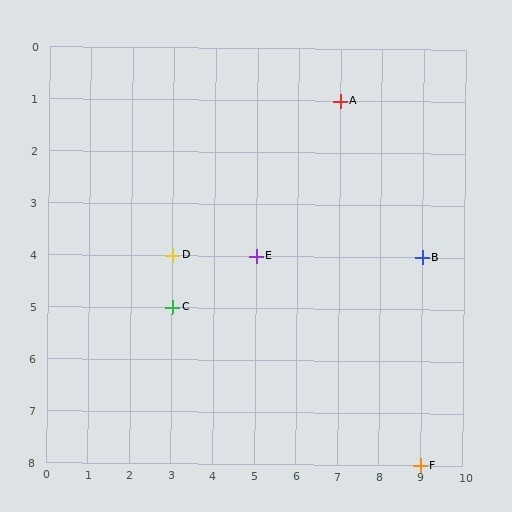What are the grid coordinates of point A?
Point A is at grid coordinates (7, 1).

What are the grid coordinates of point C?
Point C is at grid coordinates (3, 5).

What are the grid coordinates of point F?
Point F is at grid coordinates (9, 8).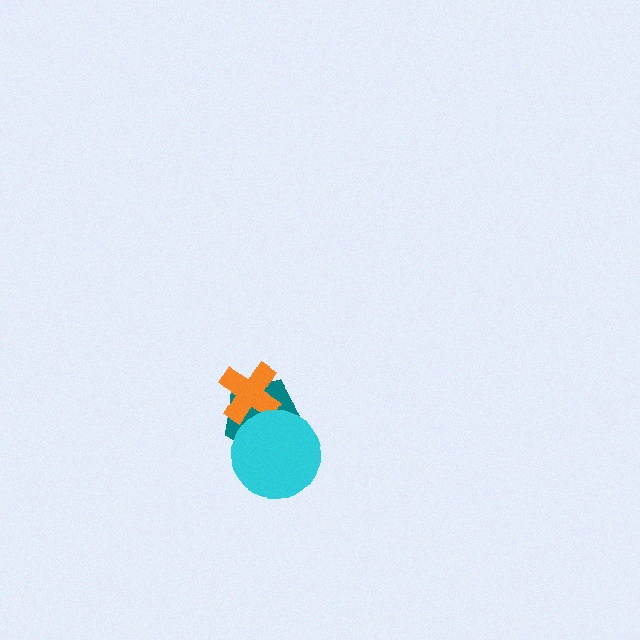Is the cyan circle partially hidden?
No, no other shape covers it.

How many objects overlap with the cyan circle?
2 objects overlap with the cyan circle.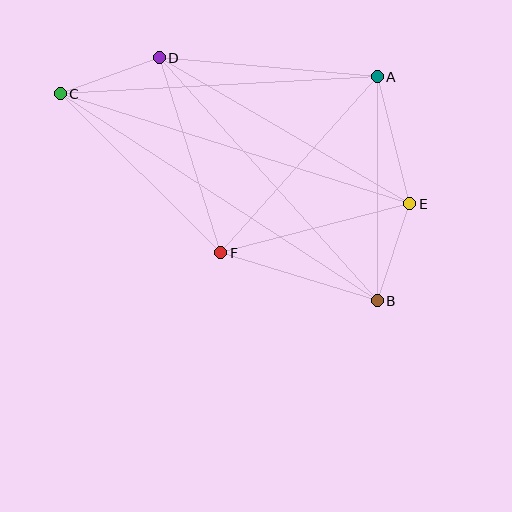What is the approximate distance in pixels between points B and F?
The distance between B and F is approximately 164 pixels.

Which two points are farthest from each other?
Points B and C are farthest from each other.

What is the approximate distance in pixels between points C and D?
The distance between C and D is approximately 105 pixels.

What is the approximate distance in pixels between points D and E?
The distance between D and E is approximately 290 pixels.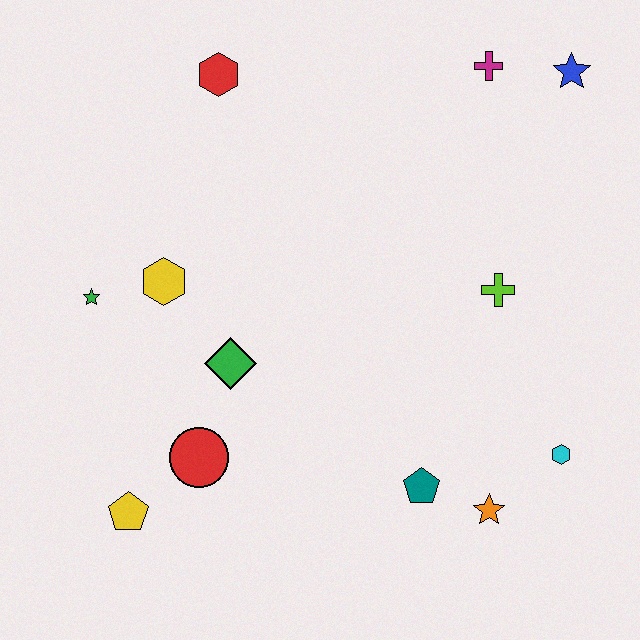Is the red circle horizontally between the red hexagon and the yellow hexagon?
Yes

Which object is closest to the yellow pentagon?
The red circle is closest to the yellow pentagon.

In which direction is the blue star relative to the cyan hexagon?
The blue star is above the cyan hexagon.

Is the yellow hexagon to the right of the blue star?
No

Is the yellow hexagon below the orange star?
No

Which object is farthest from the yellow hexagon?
The blue star is farthest from the yellow hexagon.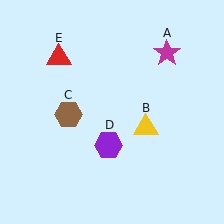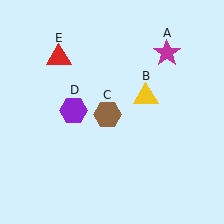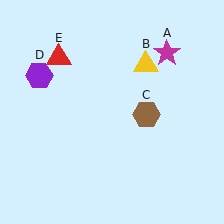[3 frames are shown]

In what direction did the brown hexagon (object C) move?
The brown hexagon (object C) moved right.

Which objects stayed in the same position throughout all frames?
Magenta star (object A) and red triangle (object E) remained stationary.